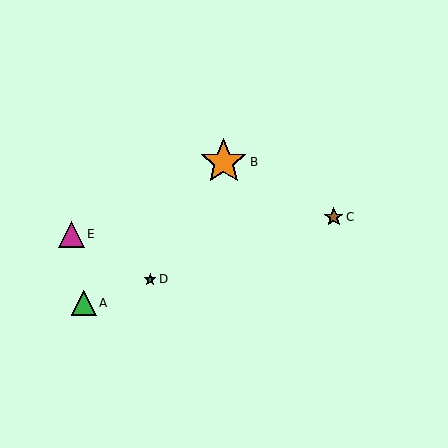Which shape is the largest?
The orange star (labeled B) is the largest.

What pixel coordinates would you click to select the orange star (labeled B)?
Click at (224, 162) to select the orange star B.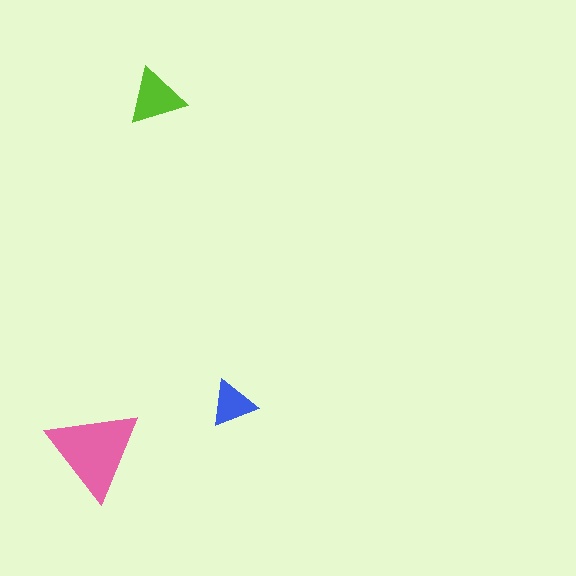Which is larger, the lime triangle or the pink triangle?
The pink one.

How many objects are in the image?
There are 3 objects in the image.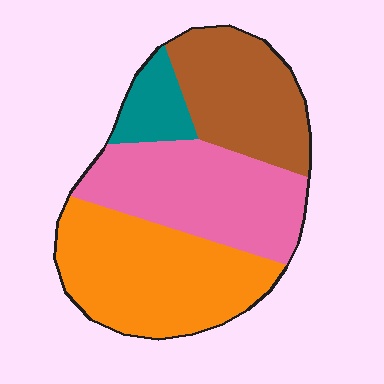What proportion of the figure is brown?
Brown covers around 25% of the figure.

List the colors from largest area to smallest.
From largest to smallest: orange, pink, brown, teal.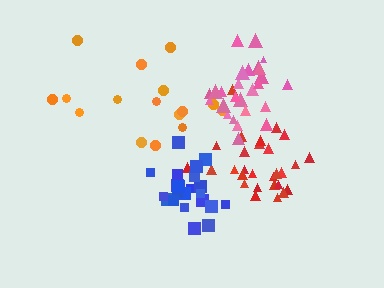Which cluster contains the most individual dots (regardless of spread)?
Red (28).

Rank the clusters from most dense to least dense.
blue, red, pink, orange.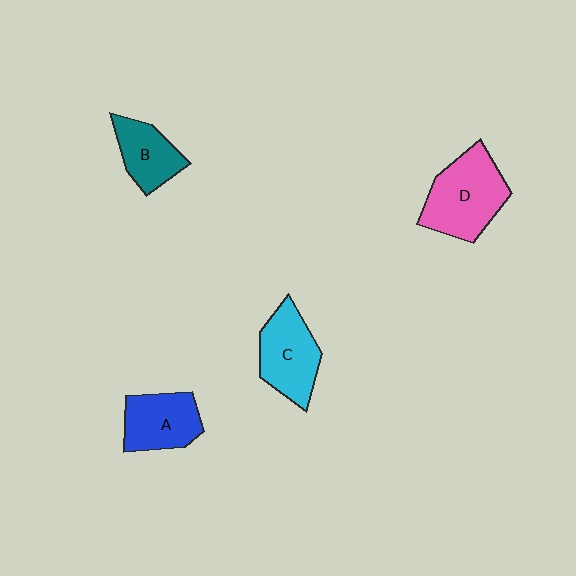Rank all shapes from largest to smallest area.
From largest to smallest: D (pink), C (cyan), A (blue), B (teal).